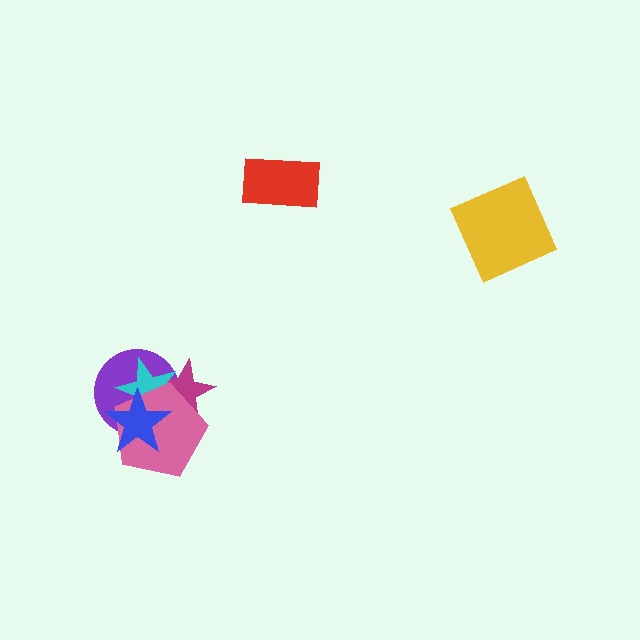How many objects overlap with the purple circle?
4 objects overlap with the purple circle.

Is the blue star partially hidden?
No, no other shape covers it.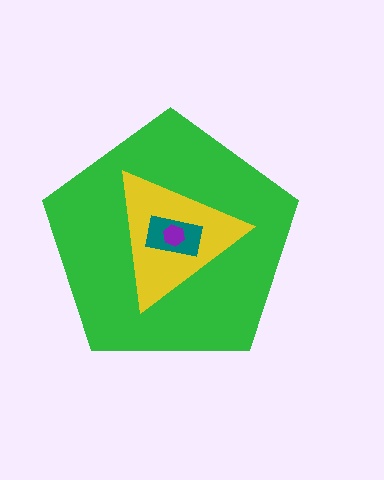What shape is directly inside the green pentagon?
The yellow triangle.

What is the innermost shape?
The purple hexagon.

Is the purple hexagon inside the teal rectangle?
Yes.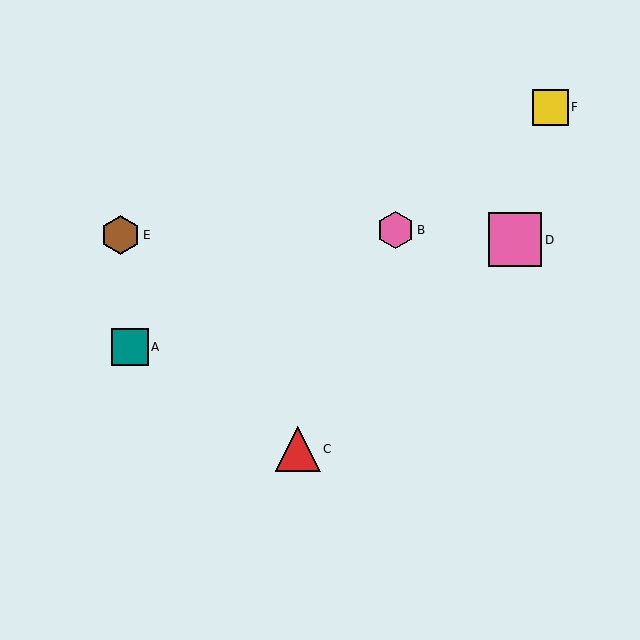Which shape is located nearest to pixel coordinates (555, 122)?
The yellow square (labeled F) at (550, 107) is nearest to that location.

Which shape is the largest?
The pink square (labeled D) is the largest.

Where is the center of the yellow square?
The center of the yellow square is at (550, 107).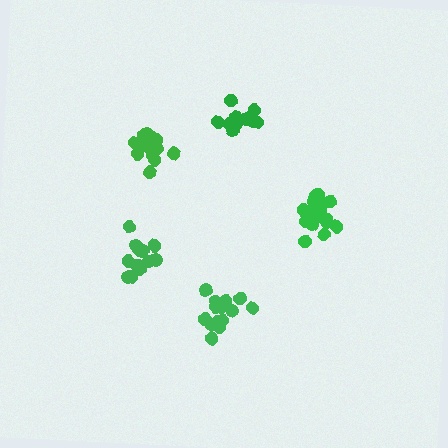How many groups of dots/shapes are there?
There are 5 groups.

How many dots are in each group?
Group 1: 14 dots, Group 2: 13 dots, Group 3: 15 dots, Group 4: 16 dots, Group 5: 17 dots (75 total).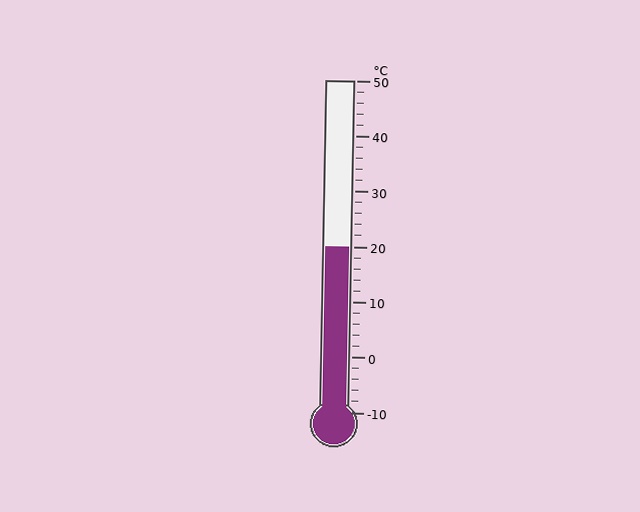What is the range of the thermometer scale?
The thermometer scale ranges from -10°C to 50°C.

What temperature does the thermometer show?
The thermometer shows approximately 20°C.